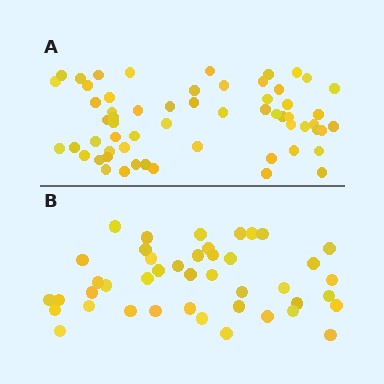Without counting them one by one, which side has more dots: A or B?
Region A (the top region) has more dots.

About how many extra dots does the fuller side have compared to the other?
Region A has approximately 15 more dots than region B.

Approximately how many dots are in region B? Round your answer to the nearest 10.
About 40 dots. (The exact count is 43, which rounds to 40.)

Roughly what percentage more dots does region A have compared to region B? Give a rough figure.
About 40% more.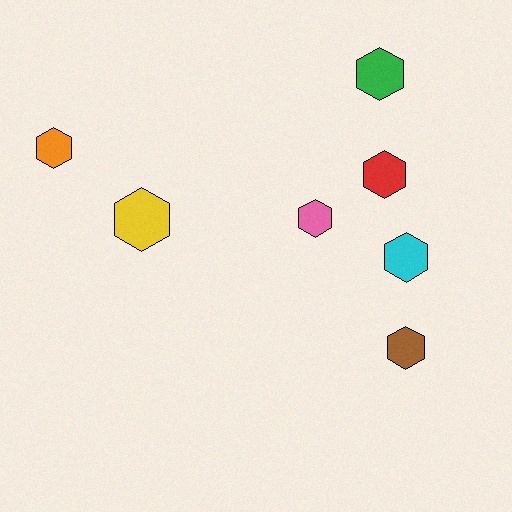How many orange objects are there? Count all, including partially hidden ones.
There is 1 orange object.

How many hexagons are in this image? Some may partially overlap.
There are 7 hexagons.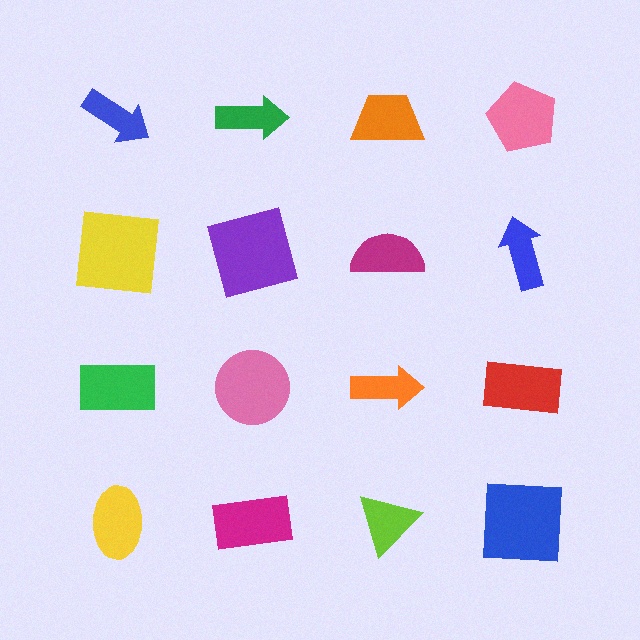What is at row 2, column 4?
A blue arrow.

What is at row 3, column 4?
A red rectangle.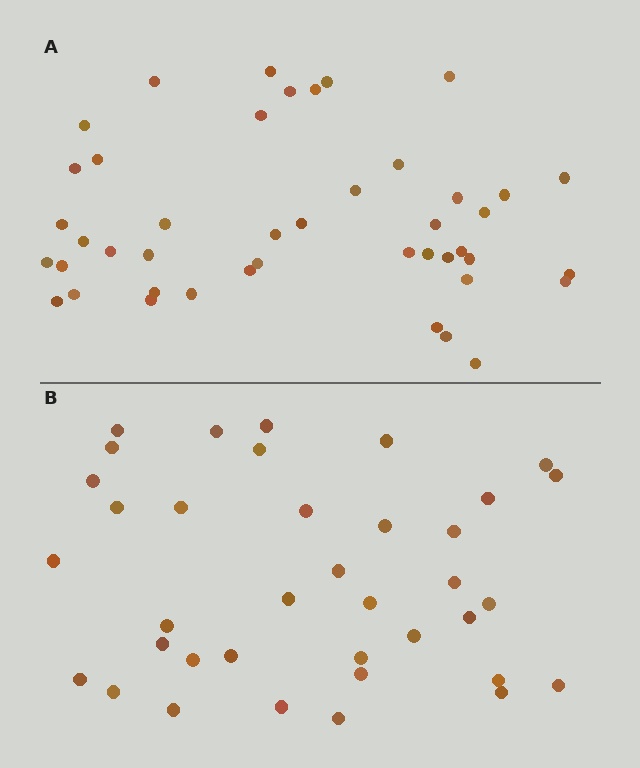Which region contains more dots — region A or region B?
Region A (the top region) has more dots.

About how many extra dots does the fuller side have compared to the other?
Region A has roughly 8 or so more dots than region B.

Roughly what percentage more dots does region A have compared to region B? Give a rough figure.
About 20% more.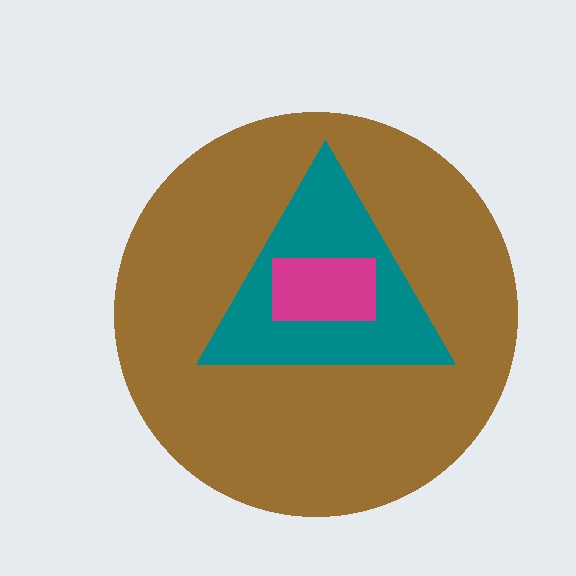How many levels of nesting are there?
3.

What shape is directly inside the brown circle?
The teal triangle.